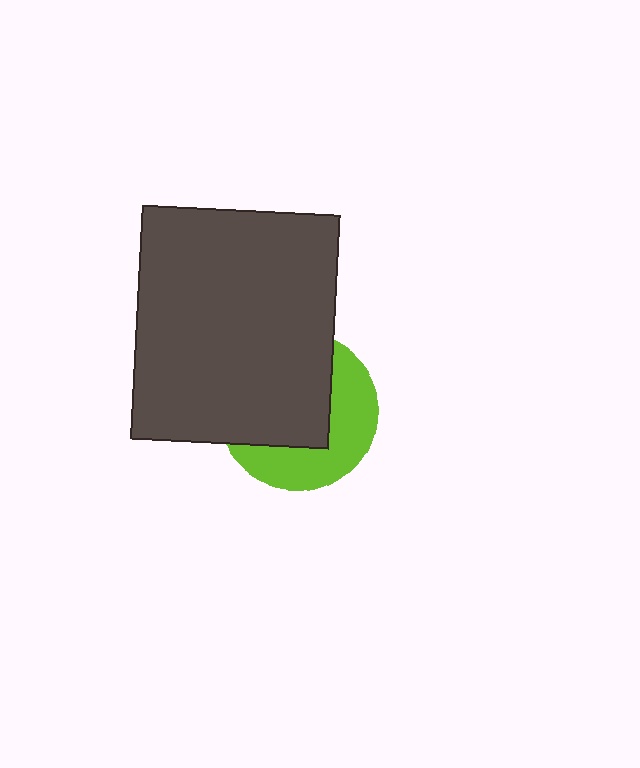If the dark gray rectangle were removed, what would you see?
You would see the complete lime circle.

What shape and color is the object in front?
The object in front is a dark gray rectangle.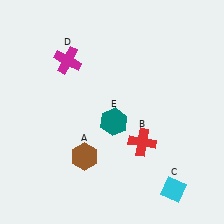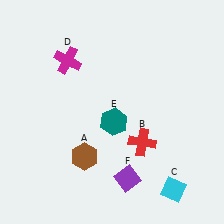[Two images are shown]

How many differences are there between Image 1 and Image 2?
There is 1 difference between the two images.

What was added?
A purple diamond (F) was added in Image 2.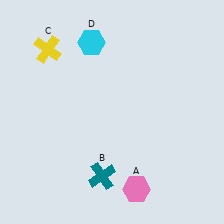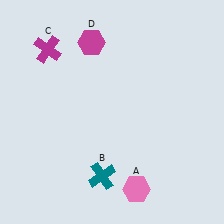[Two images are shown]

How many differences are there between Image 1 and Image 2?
There are 2 differences between the two images.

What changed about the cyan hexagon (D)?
In Image 1, D is cyan. In Image 2, it changed to magenta.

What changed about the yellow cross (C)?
In Image 1, C is yellow. In Image 2, it changed to magenta.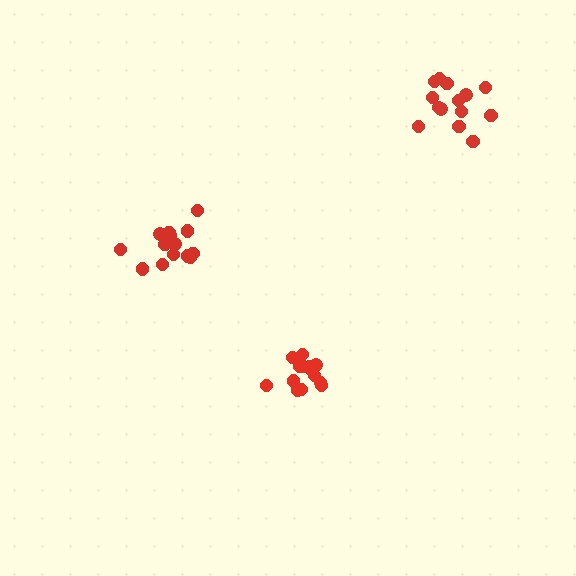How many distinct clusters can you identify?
There are 3 distinct clusters.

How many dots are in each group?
Group 1: 15 dots, Group 2: 15 dots, Group 3: 14 dots (44 total).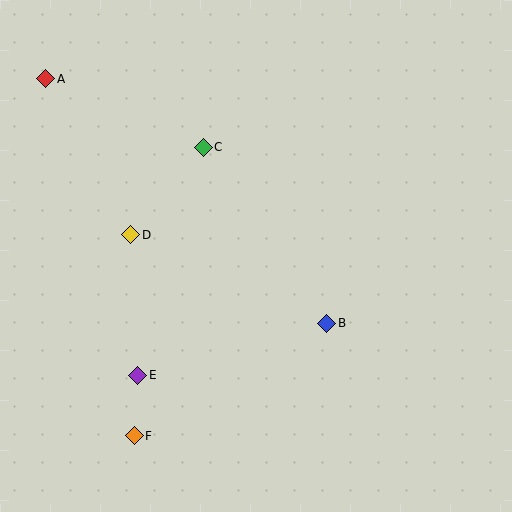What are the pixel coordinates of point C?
Point C is at (203, 147).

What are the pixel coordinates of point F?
Point F is at (134, 436).